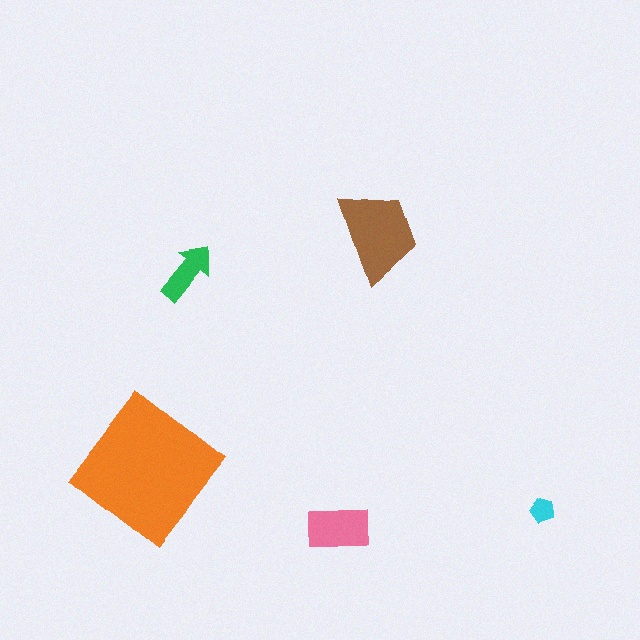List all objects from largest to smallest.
The orange diamond, the brown trapezoid, the pink rectangle, the green arrow, the cyan pentagon.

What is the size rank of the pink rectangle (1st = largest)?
3rd.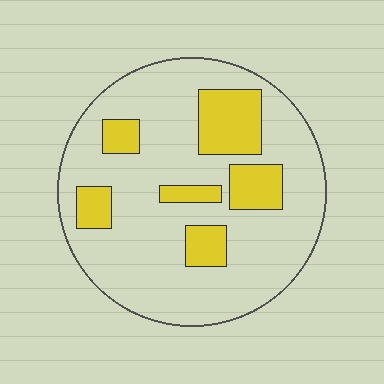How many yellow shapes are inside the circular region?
6.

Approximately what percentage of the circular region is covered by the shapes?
Approximately 20%.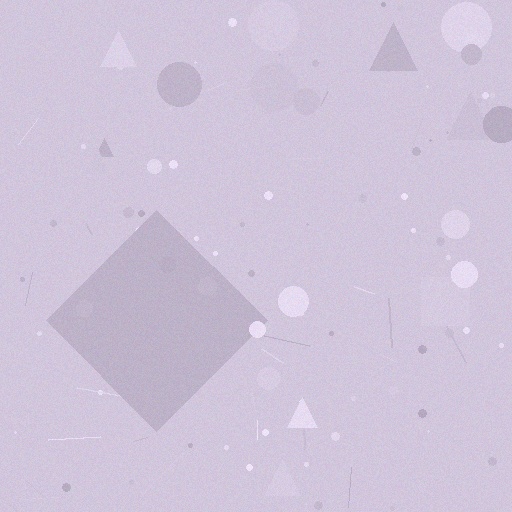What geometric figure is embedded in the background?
A diamond is embedded in the background.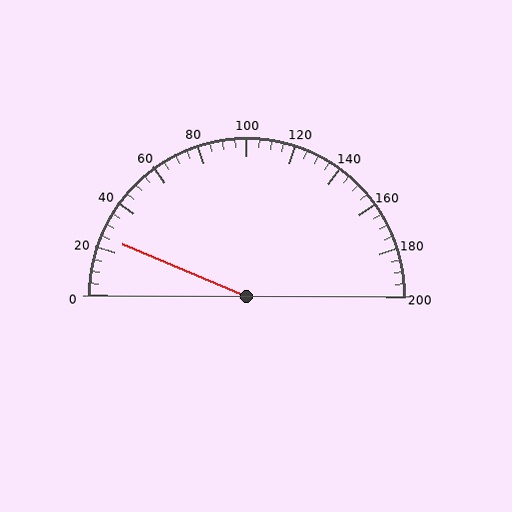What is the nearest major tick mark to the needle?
The nearest major tick mark is 20.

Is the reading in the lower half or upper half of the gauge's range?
The reading is in the lower half of the range (0 to 200).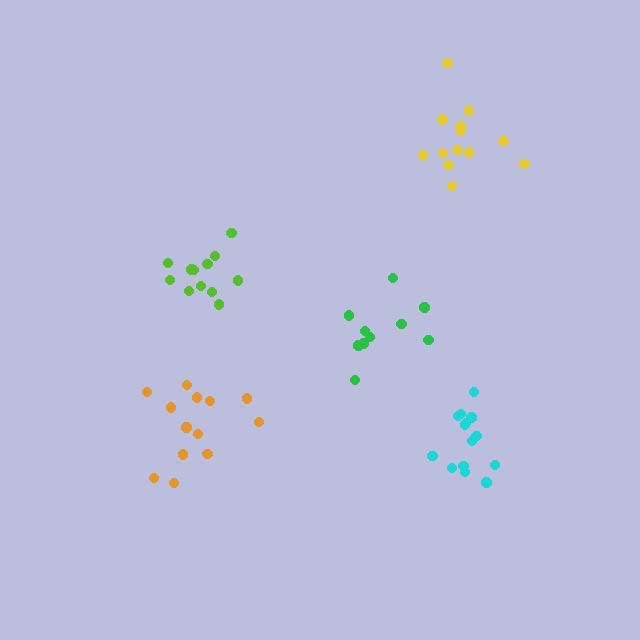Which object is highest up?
The yellow cluster is topmost.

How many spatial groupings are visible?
There are 5 spatial groupings.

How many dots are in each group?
Group 1: 12 dots, Group 2: 13 dots, Group 3: 10 dots, Group 4: 14 dots, Group 5: 13 dots (62 total).